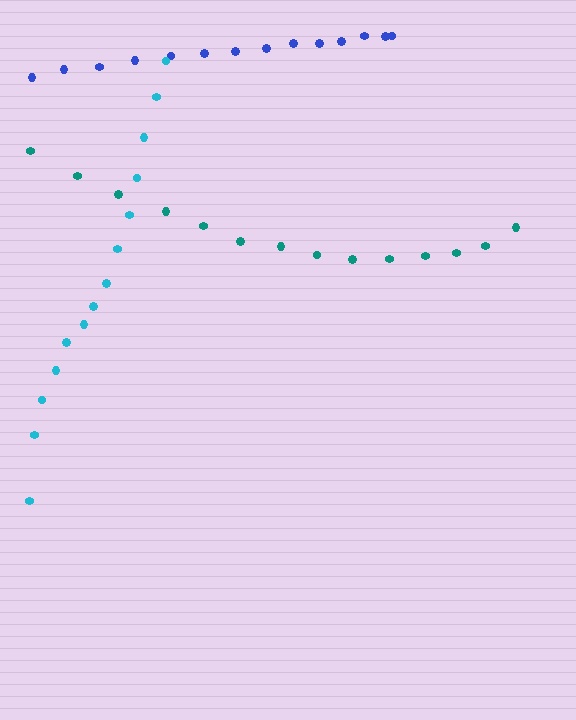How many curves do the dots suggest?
There are 3 distinct paths.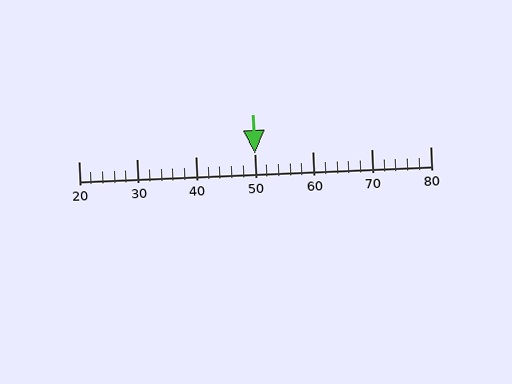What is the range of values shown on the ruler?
The ruler shows values from 20 to 80.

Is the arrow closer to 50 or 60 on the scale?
The arrow is closer to 50.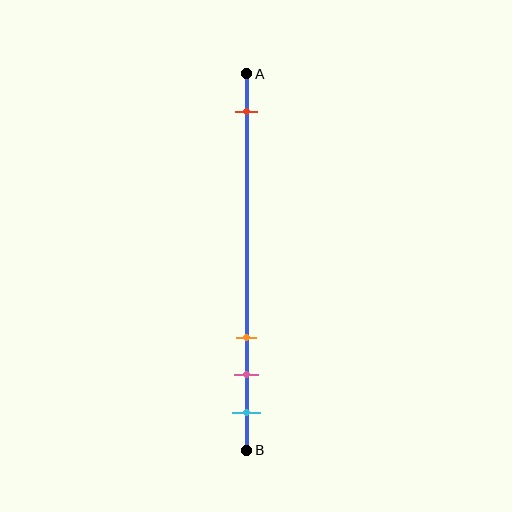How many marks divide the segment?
There are 4 marks dividing the segment.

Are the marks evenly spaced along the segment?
No, the marks are not evenly spaced.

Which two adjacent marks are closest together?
The pink and cyan marks are the closest adjacent pair.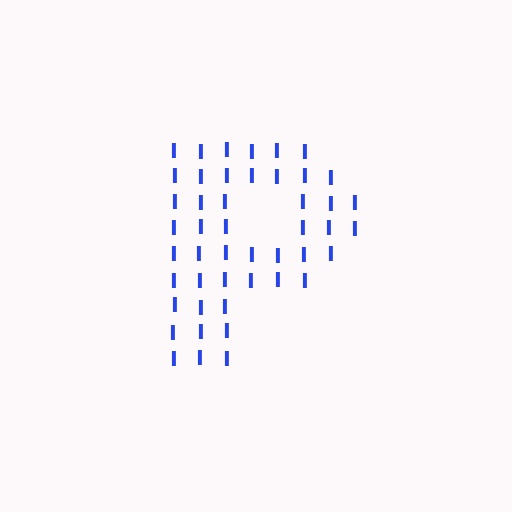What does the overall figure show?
The overall figure shows the letter P.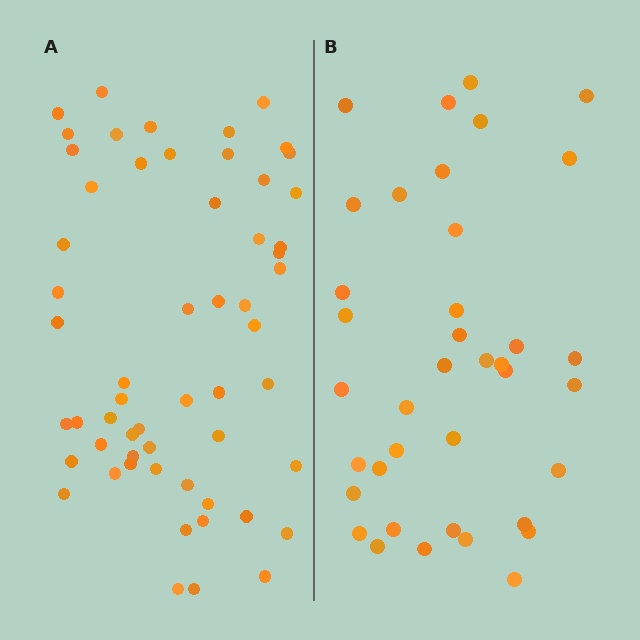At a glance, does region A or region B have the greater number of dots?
Region A (the left region) has more dots.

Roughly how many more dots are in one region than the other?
Region A has approximately 20 more dots than region B.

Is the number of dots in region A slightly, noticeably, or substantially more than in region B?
Region A has substantially more. The ratio is roughly 1.5 to 1.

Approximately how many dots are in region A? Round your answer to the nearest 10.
About 60 dots. (The exact count is 57, which rounds to 60.)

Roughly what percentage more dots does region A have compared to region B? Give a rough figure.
About 50% more.